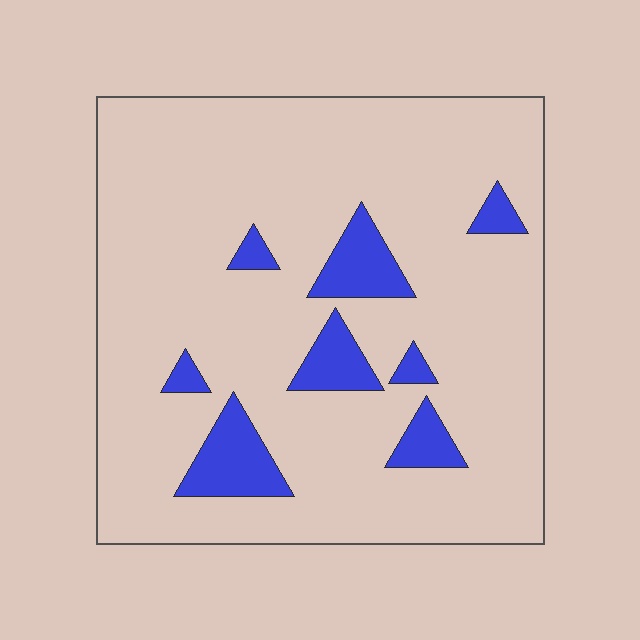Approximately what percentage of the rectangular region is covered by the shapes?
Approximately 10%.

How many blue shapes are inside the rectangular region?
8.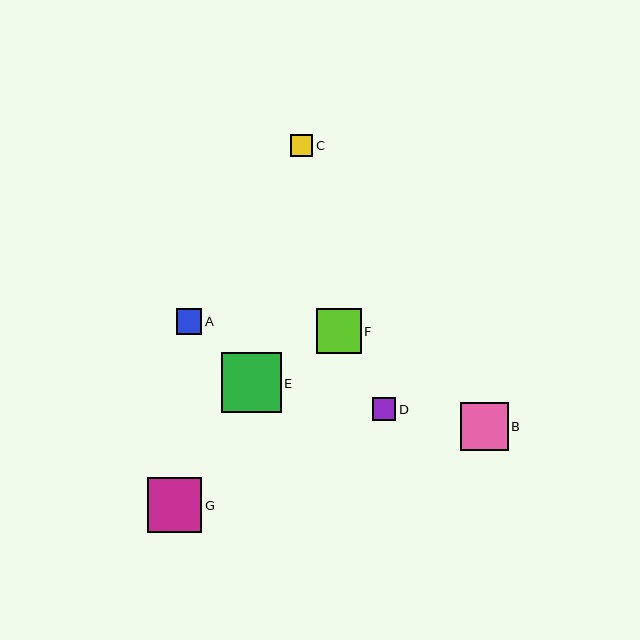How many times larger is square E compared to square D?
Square E is approximately 2.6 times the size of square D.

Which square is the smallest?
Square C is the smallest with a size of approximately 22 pixels.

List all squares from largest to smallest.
From largest to smallest: E, G, B, F, A, D, C.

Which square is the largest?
Square E is the largest with a size of approximately 60 pixels.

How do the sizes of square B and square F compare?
Square B and square F are approximately the same size.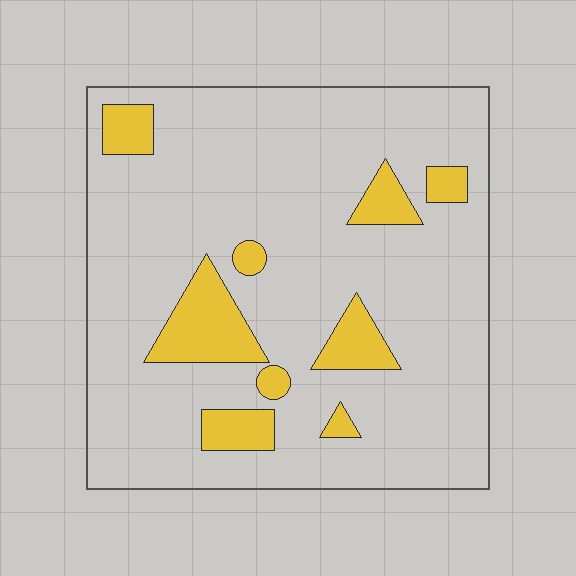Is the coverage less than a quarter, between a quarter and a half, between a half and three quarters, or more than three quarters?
Less than a quarter.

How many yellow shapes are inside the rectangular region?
9.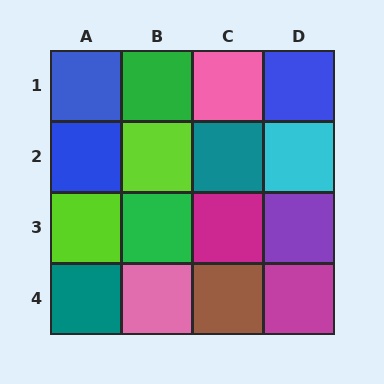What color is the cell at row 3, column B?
Green.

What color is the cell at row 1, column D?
Blue.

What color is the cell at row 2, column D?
Cyan.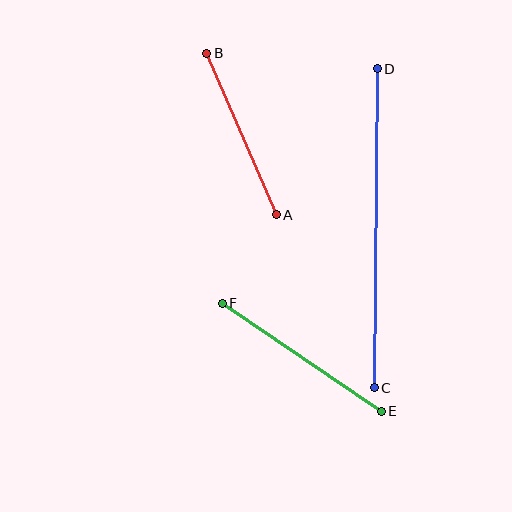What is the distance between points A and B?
The distance is approximately 176 pixels.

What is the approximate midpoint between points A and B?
The midpoint is at approximately (242, 134) pixels.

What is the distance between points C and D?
The distance is approximately 319 pixels.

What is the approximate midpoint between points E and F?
The midpoint is at approximately (302, 357) pixels.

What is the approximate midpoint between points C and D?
The midpoint is at approximately (376, 228) pixels.